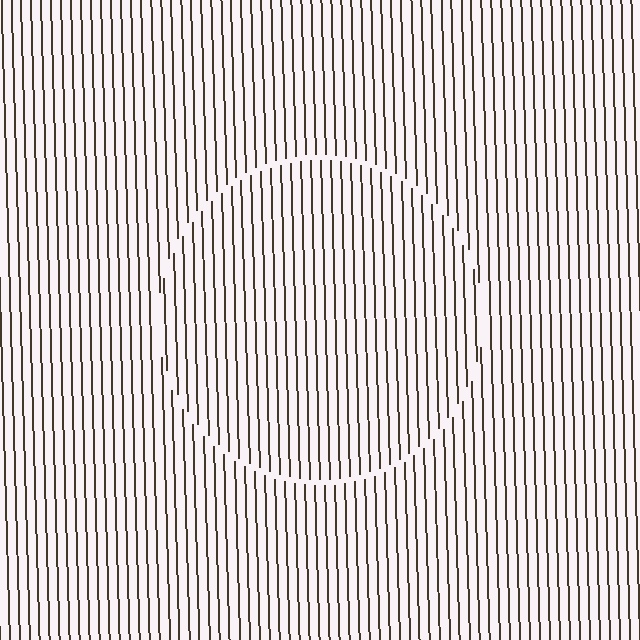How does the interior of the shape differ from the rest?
The interior of the shape contains the same grating, shifted by half a period — the contour is defined by the phase discontinuity where line-ends from the inner and outer gratings abut.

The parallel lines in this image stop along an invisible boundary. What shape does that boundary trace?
An illusory circle. The interior of the shape contains the same grating, shifted by half a period — the contour is defined by the phase discontinuity where line-ends from the inner and outer gratings abut.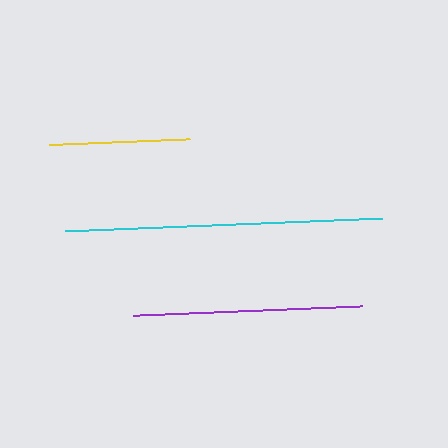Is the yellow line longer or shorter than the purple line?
The purple line is longer than the yellow line.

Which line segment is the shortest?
The yellow line is the shortest at approximately 141 pixels.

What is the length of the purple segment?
The purple segment is approximately 229 pixels long.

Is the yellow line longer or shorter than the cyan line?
The cyan line is longer than the yellow line.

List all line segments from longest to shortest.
From longest to shortest: cyan, purple, yellow.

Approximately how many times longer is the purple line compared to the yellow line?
The purple line is approximately 1.6 times the length of the yellow line.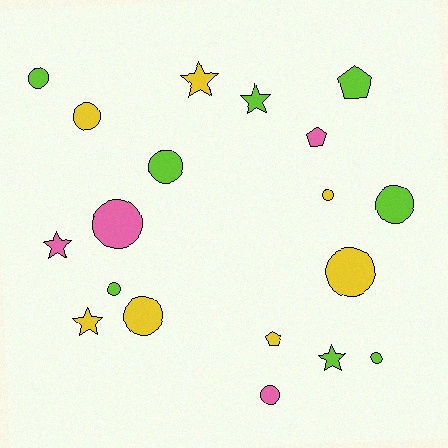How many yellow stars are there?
There are 2 yellow stars.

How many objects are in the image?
There are 19 objects.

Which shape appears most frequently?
Circle, with 11 objects.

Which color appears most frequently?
Lime, with 8 objects.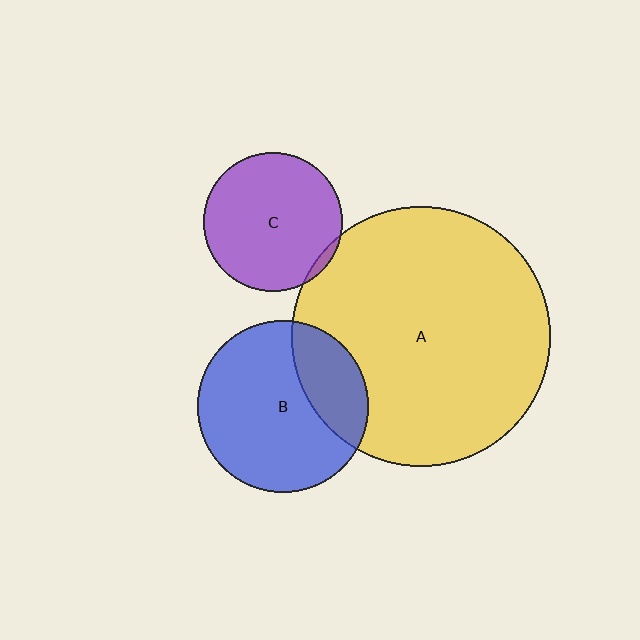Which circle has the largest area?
Circle A (yellow).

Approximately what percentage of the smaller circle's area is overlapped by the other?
Approximately 5%.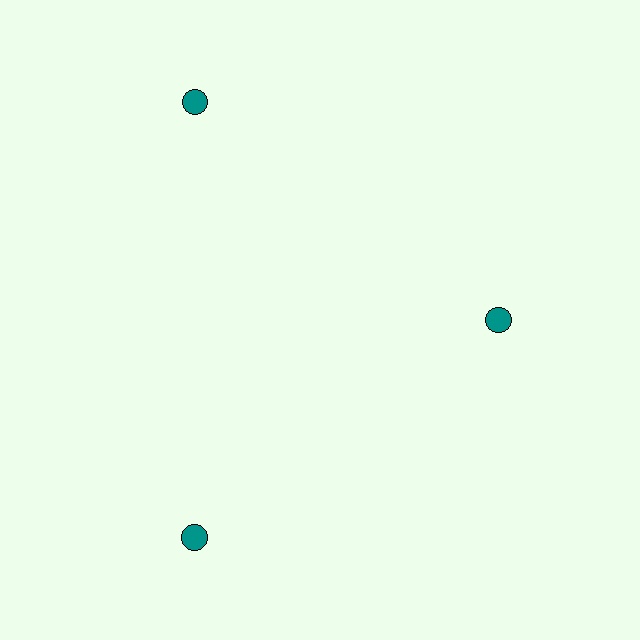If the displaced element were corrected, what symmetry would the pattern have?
It would have 3-fold rotational symmetry — the pattern would map onto itself every 120 degrees.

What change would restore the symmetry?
The symmetry would be restored by moving it outward, back onto the ring so that all 3 circles sit at equal angles and equal distance from the center.